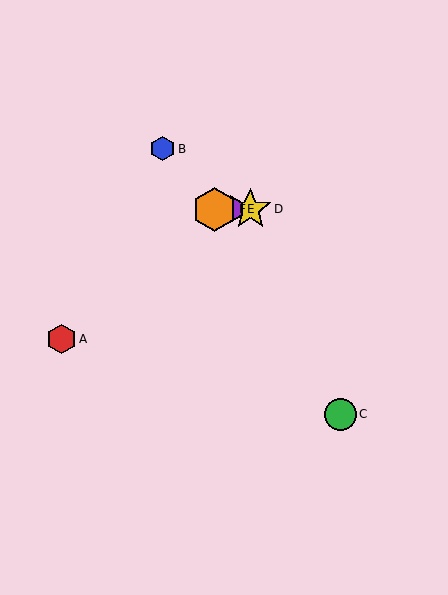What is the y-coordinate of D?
Object D is at y≈209.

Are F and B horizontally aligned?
No, F is at y≈209 and B is at y≈149.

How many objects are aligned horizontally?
3 objects (D, E, F) are aligned horizontally.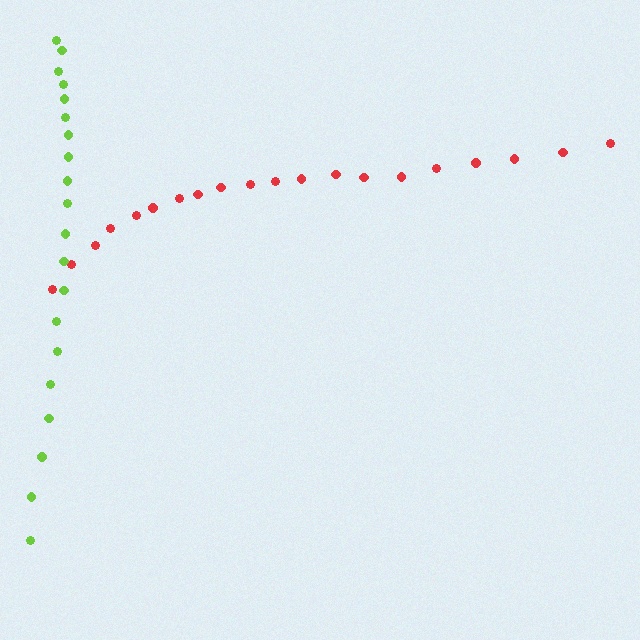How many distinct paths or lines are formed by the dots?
There are 2 distinct paths.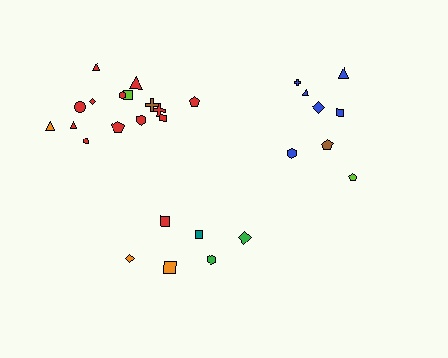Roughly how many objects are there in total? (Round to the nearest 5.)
Roughly 30 objects in total.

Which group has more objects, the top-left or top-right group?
The top-left group.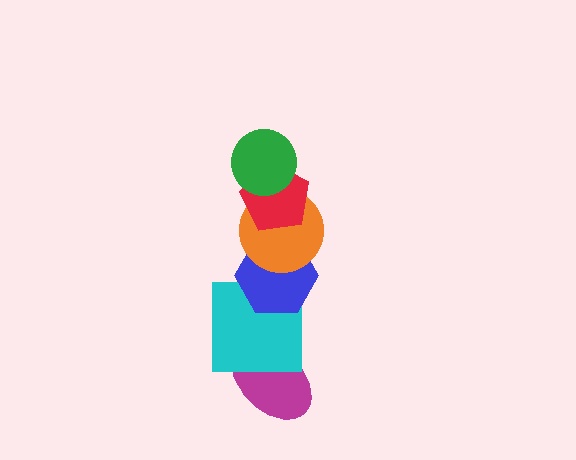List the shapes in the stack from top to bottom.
From top to bottom: the green circle, the red pentagon, the orange circle, the blue hexagon, the cyan square, the magenta ellipse.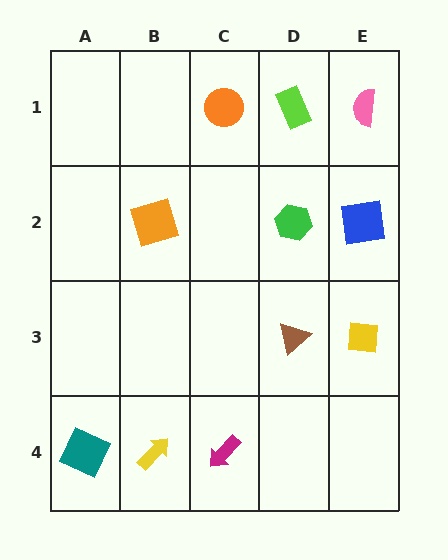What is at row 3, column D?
A brown triangle.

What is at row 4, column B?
A yellow arrow.